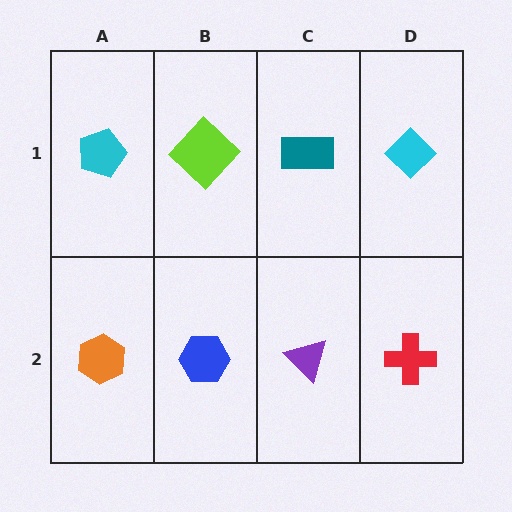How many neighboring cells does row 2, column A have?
2.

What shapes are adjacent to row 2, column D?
A cyan diamond (row 1, column D), a purple triangle (row 2, column C).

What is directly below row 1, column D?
A red cross.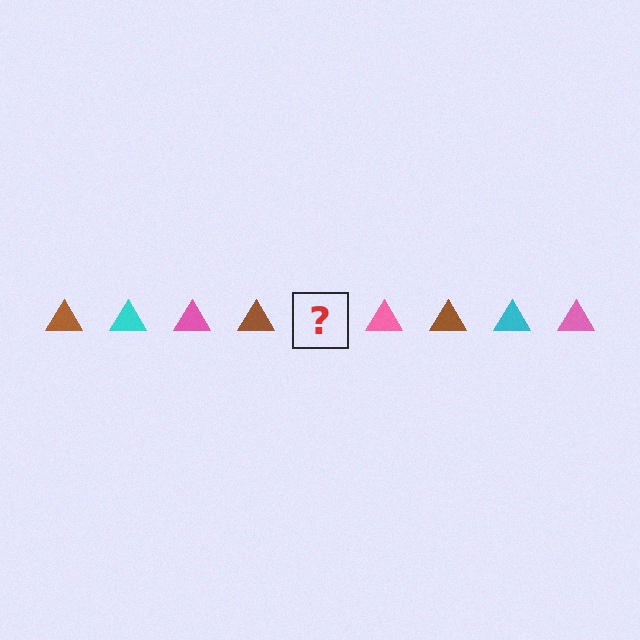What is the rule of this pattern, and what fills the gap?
The rule is that the pattern cycles through brown, cyan, pink triangles. The gap should be filled with a cyan triangle.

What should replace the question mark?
The question mark should be replaced with a cyan triangle.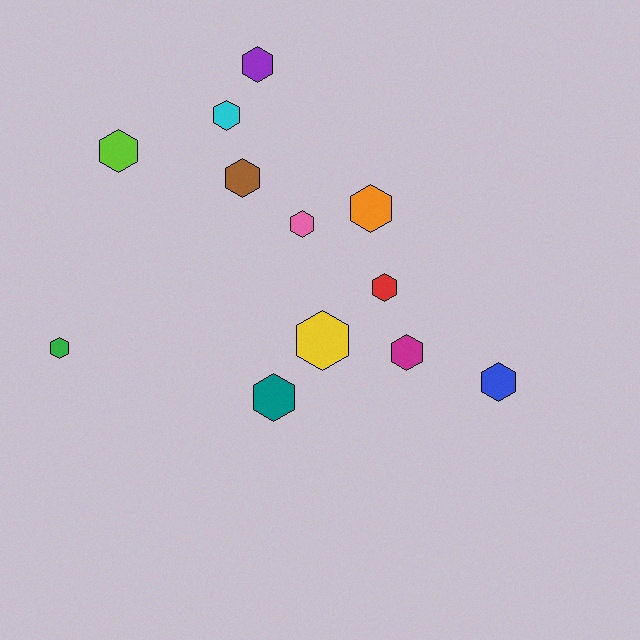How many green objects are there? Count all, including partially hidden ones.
There is 1 green object.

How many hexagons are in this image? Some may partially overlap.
There are 12 hexagons.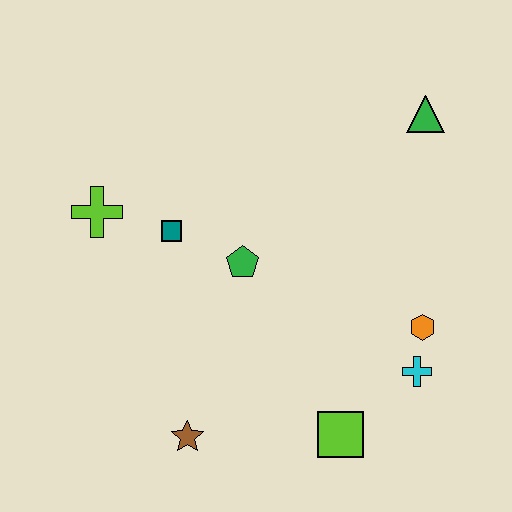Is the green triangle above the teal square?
Yes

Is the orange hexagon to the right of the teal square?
Yes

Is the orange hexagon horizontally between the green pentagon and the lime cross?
No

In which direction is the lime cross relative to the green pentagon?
The lime cross is to the left of the green pentagon.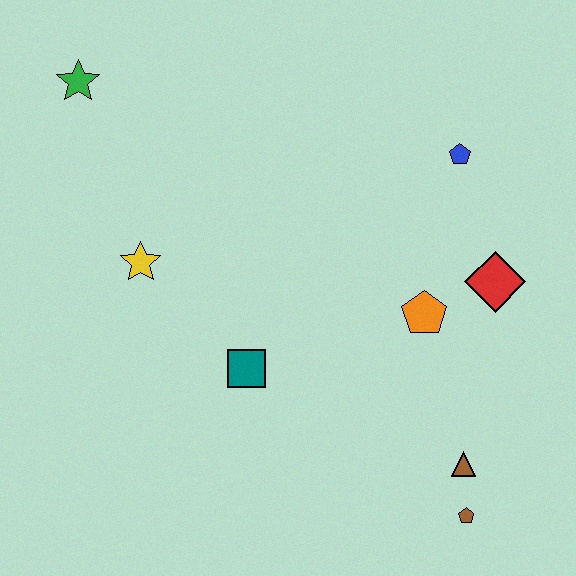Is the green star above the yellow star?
Yes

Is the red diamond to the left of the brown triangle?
No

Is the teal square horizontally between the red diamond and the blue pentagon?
No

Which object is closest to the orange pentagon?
The red diamond is closest to the orange pentagon.